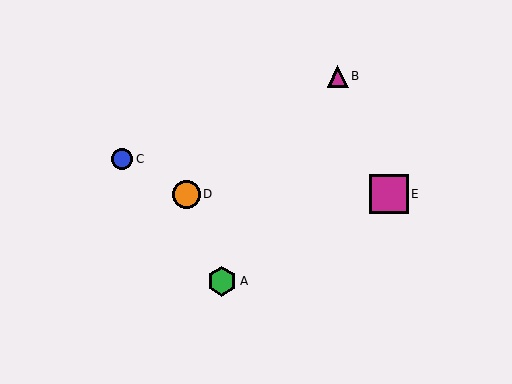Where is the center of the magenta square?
The center of the magenta square is at (389, 194).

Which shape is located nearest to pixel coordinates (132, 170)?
The blue circle (labeled C) at (122, 159) is nearest to that location.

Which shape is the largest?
The magenta square (labeled E) is the largest.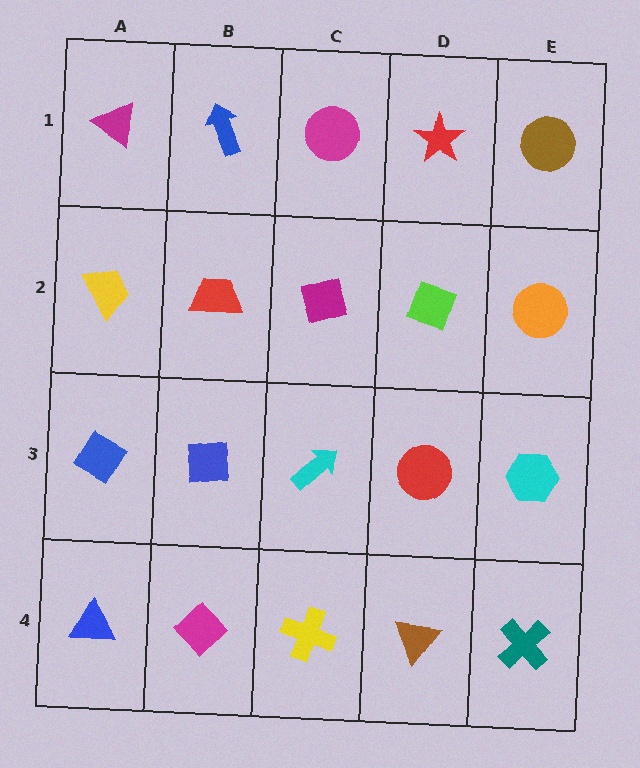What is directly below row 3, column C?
A yellow cross.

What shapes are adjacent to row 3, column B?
A red trapezoid (row 2, column B), a magenta diamond (row 4, column B), a blue diamond (row 3, column A), a cyan arrow (row 3, column C).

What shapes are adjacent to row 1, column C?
A magenta diamond (row 2, column C), a blue arrow (row 1, column B), a red star (row 1, column D).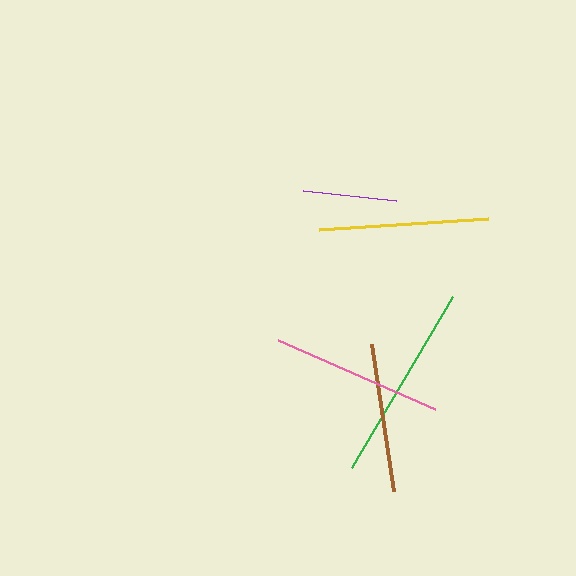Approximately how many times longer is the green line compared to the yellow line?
The green line is approximately 1.2 times the length of the yellow line.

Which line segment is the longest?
The green line is the longest at approximately 198 pixels.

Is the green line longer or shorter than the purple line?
The green line is longer than the purple line.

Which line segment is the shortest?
The purple line is the shortest at approximately 94 pixels.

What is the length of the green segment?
The green segment is approximately 198 pixels long.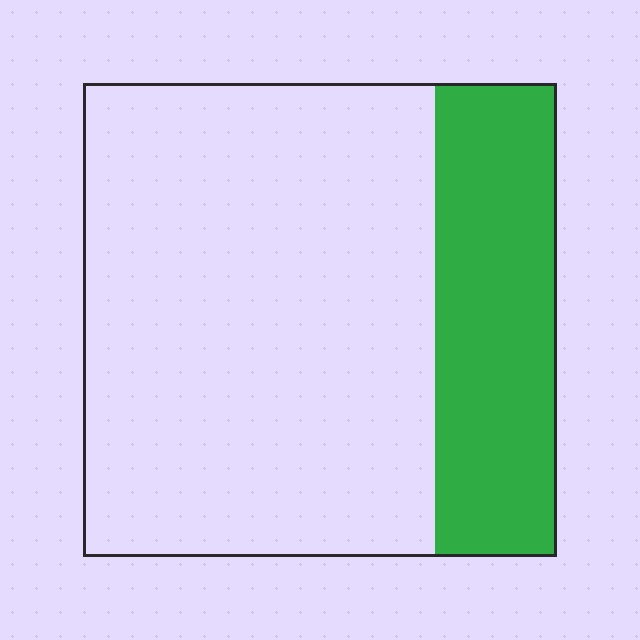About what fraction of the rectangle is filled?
About one quarter (1/4).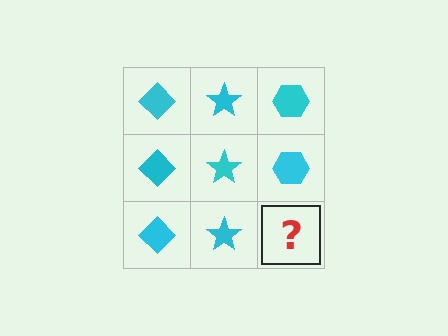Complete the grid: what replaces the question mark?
The question mark should be replaced with a cyan hexagon.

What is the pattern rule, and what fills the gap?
The rule is that each column has a consistent shape. The gap should be filled with a cyan hexagon.